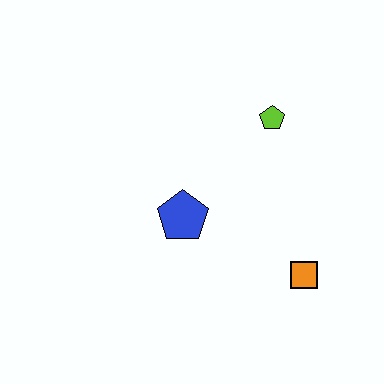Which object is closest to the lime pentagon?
The blue pentagon is closest to the lime pentagon.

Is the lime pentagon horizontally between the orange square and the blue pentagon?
Yes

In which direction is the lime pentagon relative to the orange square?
The lime pentagon is above the orange square.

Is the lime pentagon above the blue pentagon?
Yes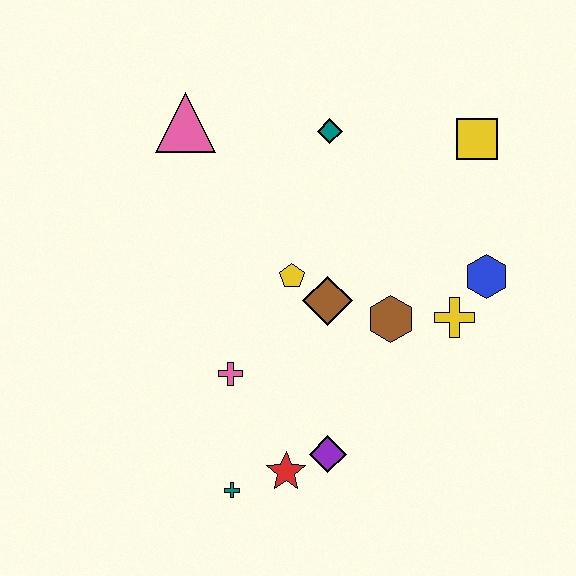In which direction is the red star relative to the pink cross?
The red star is below the pink cross.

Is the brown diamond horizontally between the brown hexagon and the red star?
Yes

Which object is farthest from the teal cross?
The yellow square is farthest from the teal cross.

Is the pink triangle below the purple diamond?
No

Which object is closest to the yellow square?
The blue hexagon is closest to the yellow square.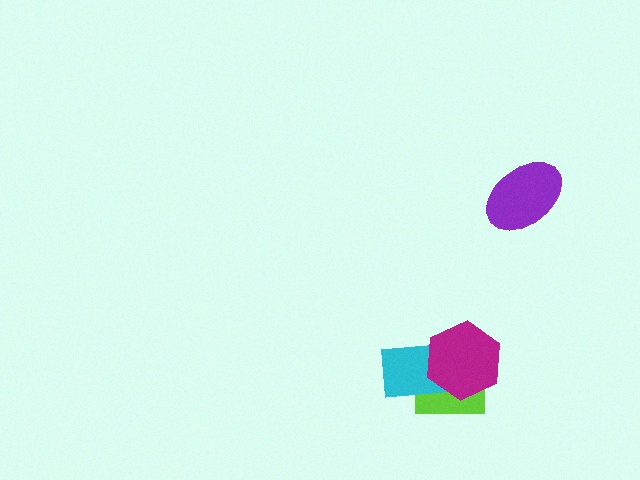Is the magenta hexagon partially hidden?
No, no other shape covers it.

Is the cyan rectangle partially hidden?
Yes, it is partially covered by another shape.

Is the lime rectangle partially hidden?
Yes, it is partially covered by another shape.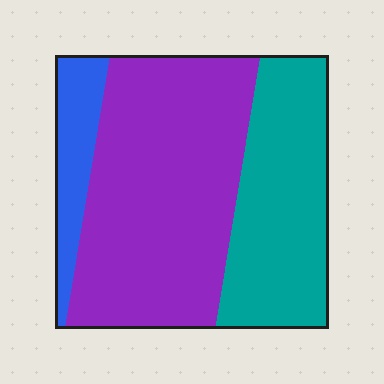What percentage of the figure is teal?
Teal covers about 35% of the figure.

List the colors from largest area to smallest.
From largest to smallest: purple, teal, blue.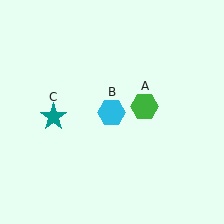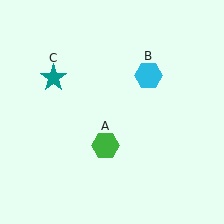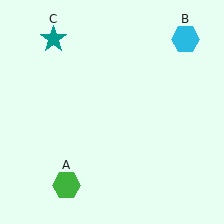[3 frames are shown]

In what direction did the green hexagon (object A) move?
The green hexagon (object A) moved down and to the left.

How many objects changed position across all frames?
3 objects changed position: green hexagon (object A), cyan hexagon (object B), teal star (object C).